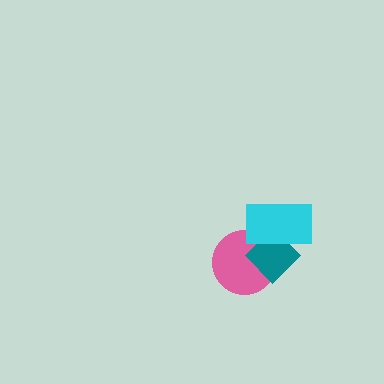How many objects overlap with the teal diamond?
2 objects overlap with the teal diamond.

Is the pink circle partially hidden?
Yes, it is partially covered by another shape.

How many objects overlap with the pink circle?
2 objects overlap with the pink circle.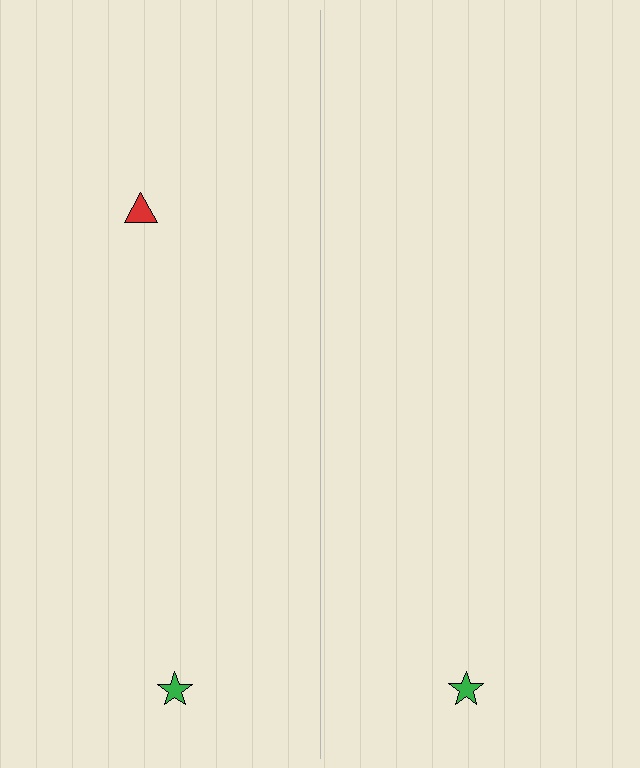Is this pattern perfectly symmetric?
No, the pattern is not perfectly symmetric. A red triangle is missing from the right side.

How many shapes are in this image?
There are 3 shapes in this image.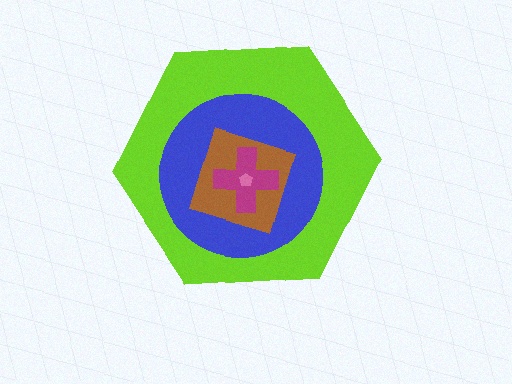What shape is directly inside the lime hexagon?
The blue circle.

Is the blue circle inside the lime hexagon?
Yes.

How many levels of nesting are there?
5.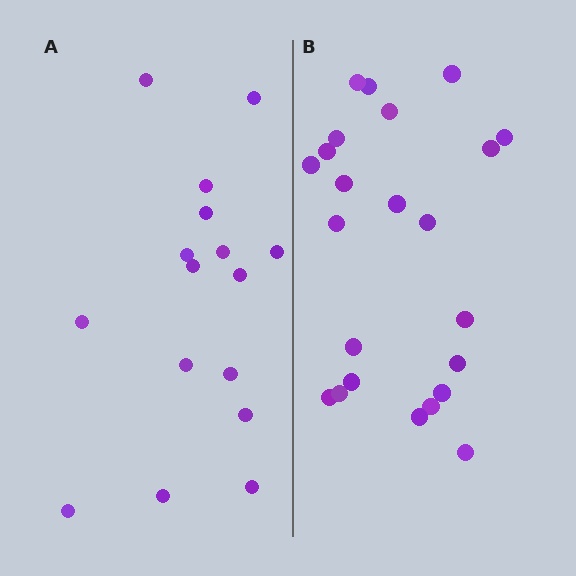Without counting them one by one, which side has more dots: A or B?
Region B (the right region) has more dots.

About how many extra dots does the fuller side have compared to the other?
Region B has roughly 8 or so more dots than region A.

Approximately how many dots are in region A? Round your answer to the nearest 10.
About 20 dots. (The exact count is 16, which rounds to 20.)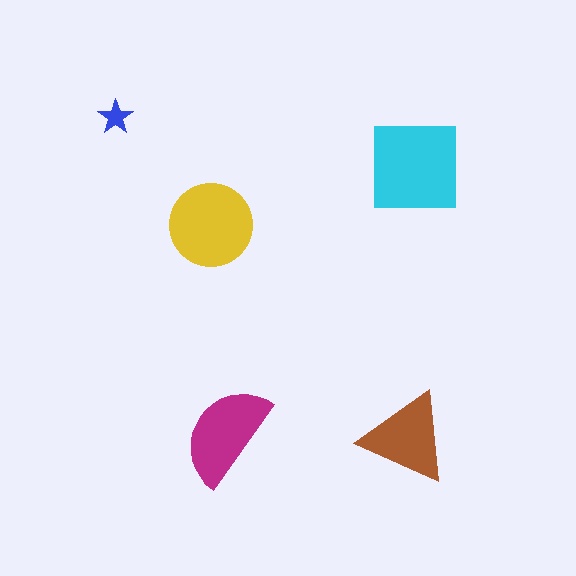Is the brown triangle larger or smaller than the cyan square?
Smaller.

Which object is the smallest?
The blue star.